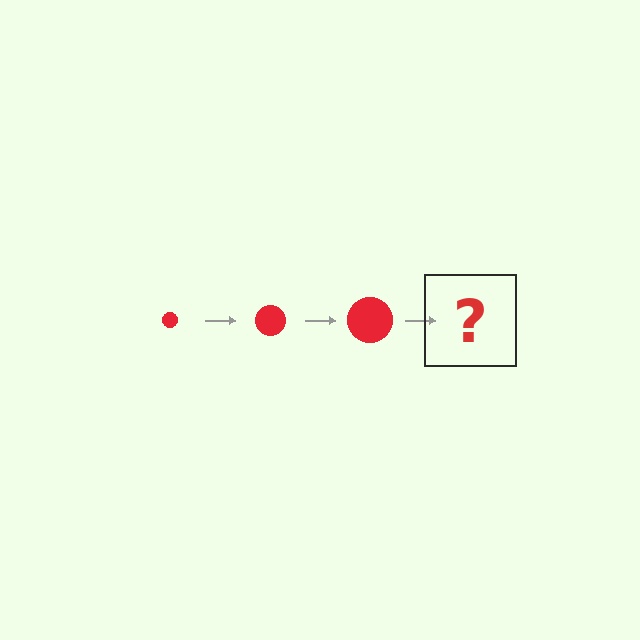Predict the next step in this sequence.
The next step is a red circle, larger than the previous one.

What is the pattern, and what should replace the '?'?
The pattern is that the circle gets progressively larger each step. The '?' should be a red circle, larger than the previous one.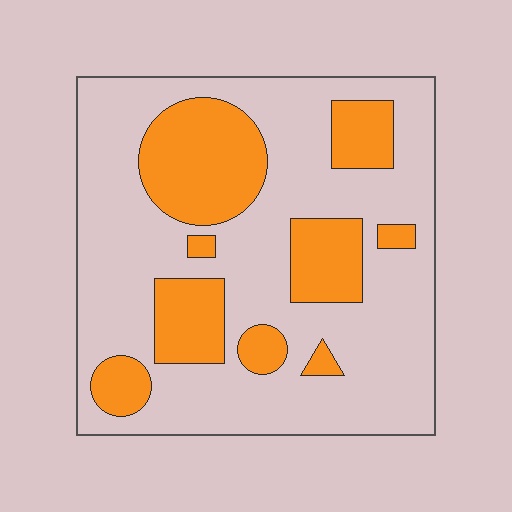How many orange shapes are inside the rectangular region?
9.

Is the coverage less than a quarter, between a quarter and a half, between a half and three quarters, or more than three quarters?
Between a quarter and a half.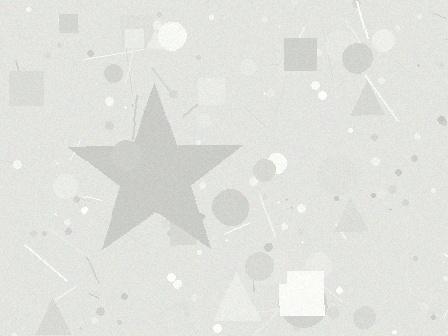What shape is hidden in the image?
A star is hidden in the image.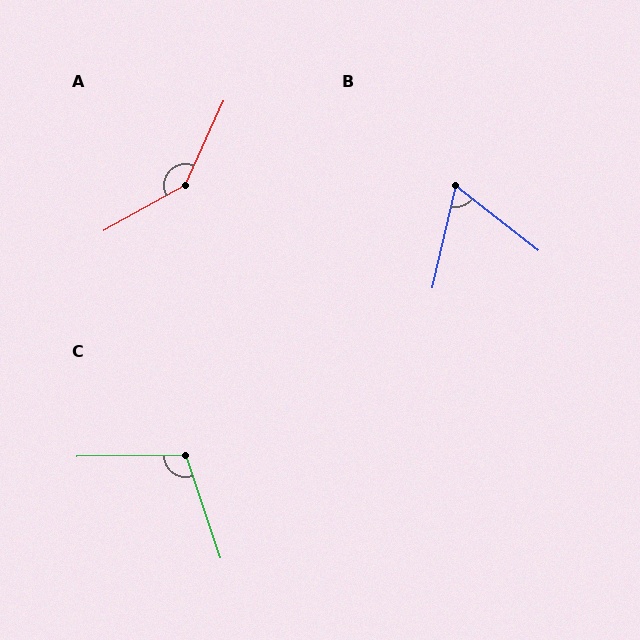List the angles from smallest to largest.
B (65°), C (108°), A (144°).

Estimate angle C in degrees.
Approximately 108 degrees.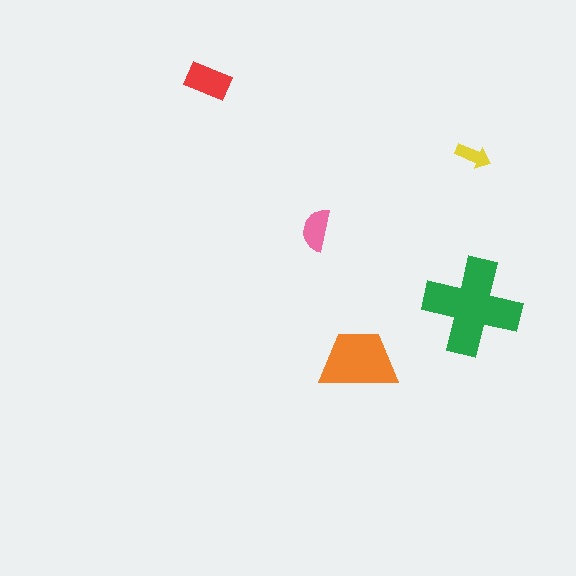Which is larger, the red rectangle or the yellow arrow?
The red rectangle.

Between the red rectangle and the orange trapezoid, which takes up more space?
The orange trapezoid.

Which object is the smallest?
The yellow arrow.